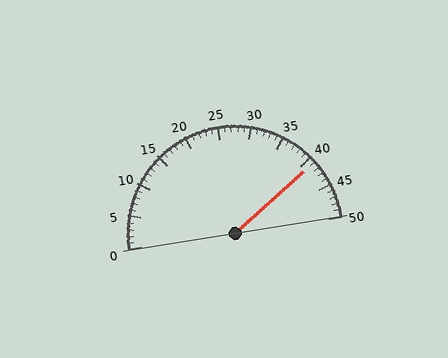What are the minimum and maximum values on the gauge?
The gauge ranges from 0 to 50.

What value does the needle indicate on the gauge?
The needle indicates approximately 41.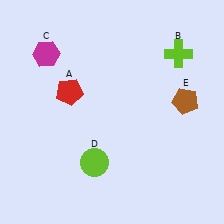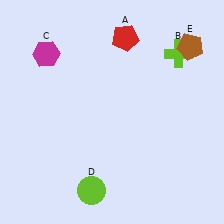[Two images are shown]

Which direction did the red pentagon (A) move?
The red pentagon (A) moved right.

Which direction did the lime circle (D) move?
The lime circle (D) moved down.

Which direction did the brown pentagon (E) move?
The brown pentagon (E) moved up.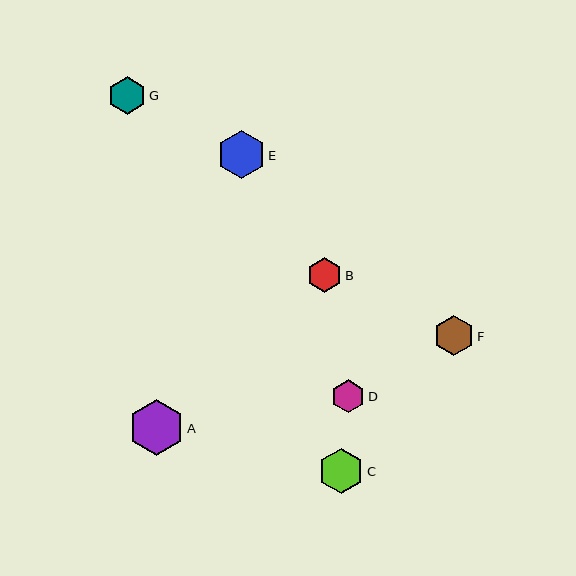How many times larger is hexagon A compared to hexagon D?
Hexagon A is approximately 1.7 times the size of hexagon D.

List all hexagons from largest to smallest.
From largest to smallest: A, E, C, F, G, B, D.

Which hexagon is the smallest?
Hexagon D is the smallest with a size of approximately 33 pixels.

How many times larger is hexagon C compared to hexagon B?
Hexagon C is approximately 1.3 times the size of hexagon B.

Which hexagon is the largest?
Hexagon A is the largest with a size of approximately 56 pixels.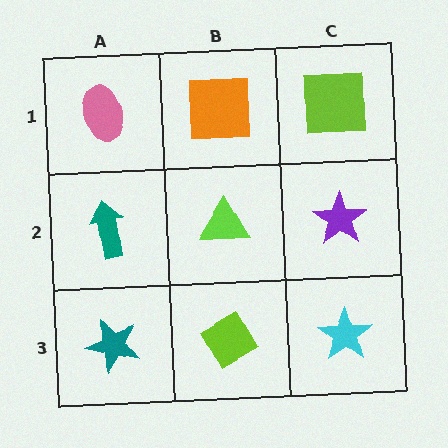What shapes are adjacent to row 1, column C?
A purple star (row 2, column C), an orange square (row 1, column B).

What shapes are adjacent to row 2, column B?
An orange square (row 1, column B), a lime diamond (row 3, column B), a teal arrow (row 2, column A), a purple star (row 2, column C).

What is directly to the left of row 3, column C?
A lime diamond.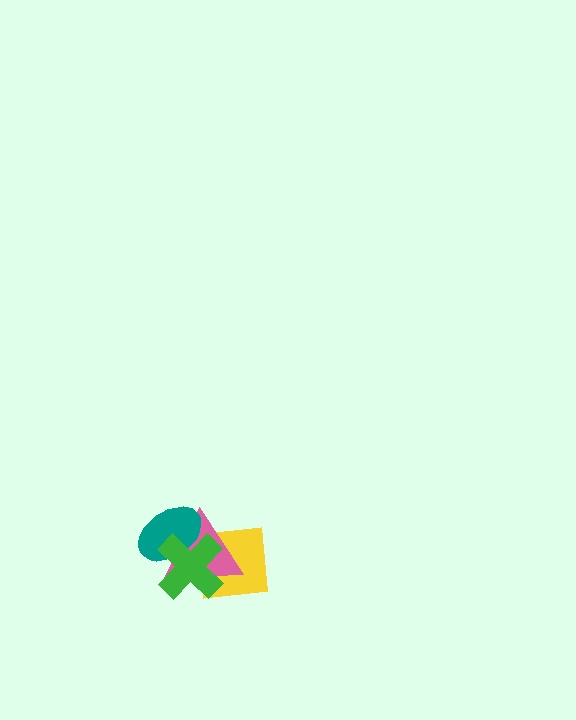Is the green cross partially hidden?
No, no other shape covers it.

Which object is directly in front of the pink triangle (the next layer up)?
The teal ellipse is directly in front of the pink triangle.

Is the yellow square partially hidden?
Yes, it is partially covered by another shape.